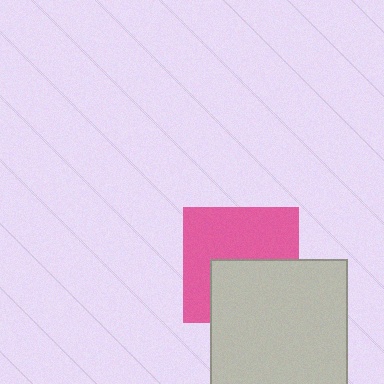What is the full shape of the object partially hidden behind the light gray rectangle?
The partially hidden object is a pink square.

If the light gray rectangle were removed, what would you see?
You would see the complete pink square.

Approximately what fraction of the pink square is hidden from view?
Roughly 43% of the pink square is hidden behind the light gray rectangle.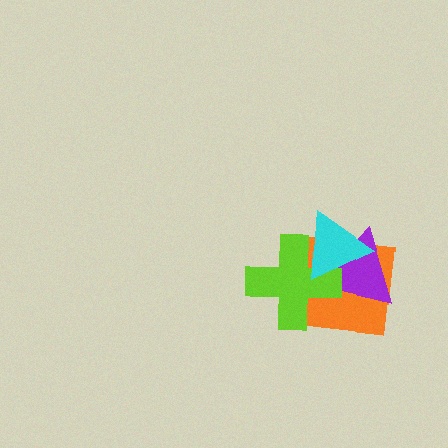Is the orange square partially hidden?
Yes, it is partially covered by another shape.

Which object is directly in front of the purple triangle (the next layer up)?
The lime cross is directly in front of the purple triangle.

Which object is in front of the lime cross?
The cyan triangle is in front of the lime cross.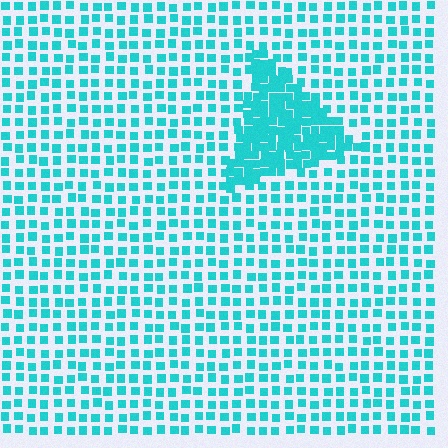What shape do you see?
I see a triangle.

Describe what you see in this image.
The image contains small cyan elements arranged at two different densities. A triangle-shaped region is visible where the elements are more densely packed than the surrounding area.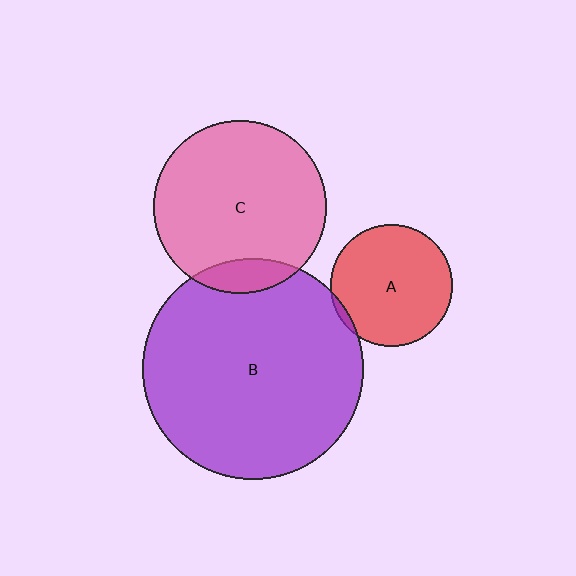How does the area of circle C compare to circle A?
Approximately 2.0 times.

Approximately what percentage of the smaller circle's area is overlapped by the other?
Approximately 5%.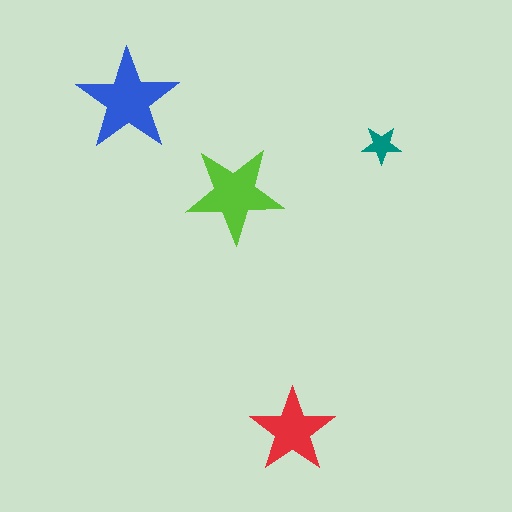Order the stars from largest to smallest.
the blue one, the lime one, the red one, the teal one.